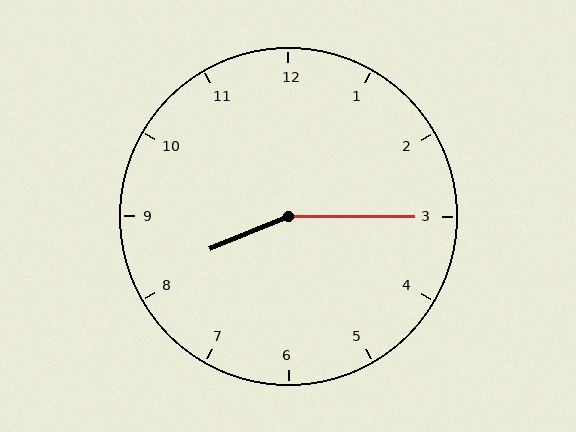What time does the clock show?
8:15.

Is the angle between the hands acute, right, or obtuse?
It is obtuse.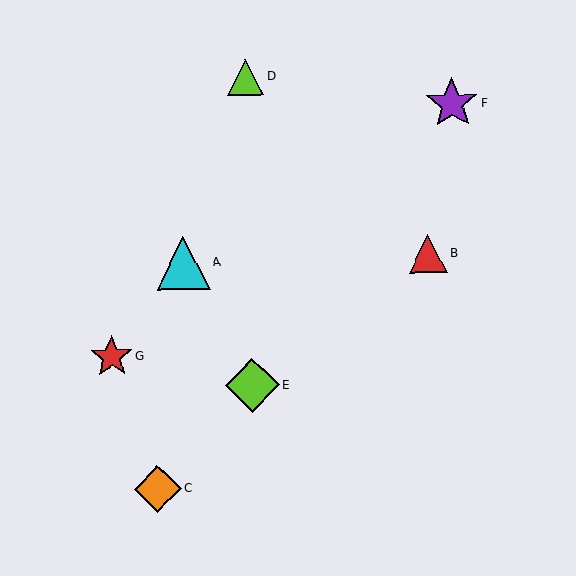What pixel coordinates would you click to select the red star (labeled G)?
Click at (111, 357) to select the red star G.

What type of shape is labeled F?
Shape F is a purple star.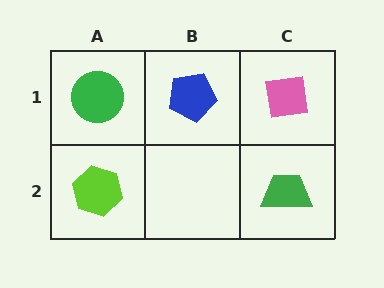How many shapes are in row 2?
2 shapes.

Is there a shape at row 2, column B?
No, that cell is empty.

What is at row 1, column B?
A blue pentagon.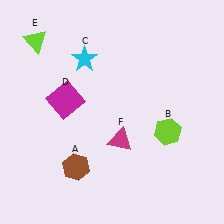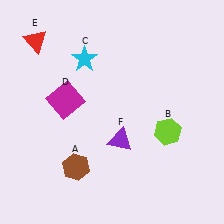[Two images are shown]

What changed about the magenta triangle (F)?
In Image 1, F is magenta. In Image 2, it changed to purple.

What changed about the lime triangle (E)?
In Image 1, E is lime. In Image 2, it changed to red.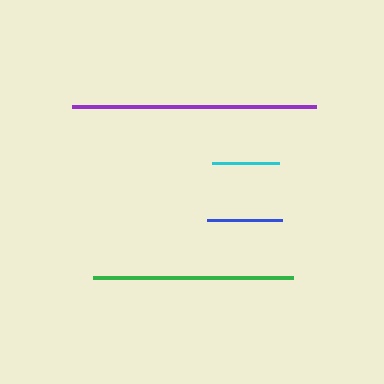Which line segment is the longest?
The purple line is the longest at approximately 244 pixels.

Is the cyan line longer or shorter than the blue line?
The blue line is longer than the cyan line.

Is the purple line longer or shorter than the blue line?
The purple line is longer than the blue line.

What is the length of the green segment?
The green segment is approximately 200 pixels long.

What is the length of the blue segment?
The blue segment is approximately 74 pixels long.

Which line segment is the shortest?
The cyan line is the shortest at approximately 67 pixels.